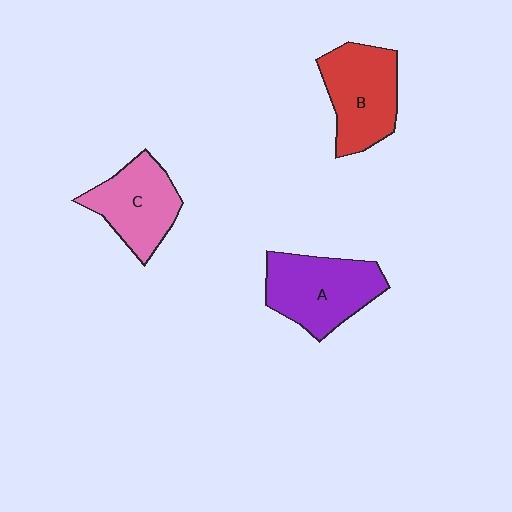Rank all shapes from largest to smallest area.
From largest to smallest: A (purple), B (red), C (pink).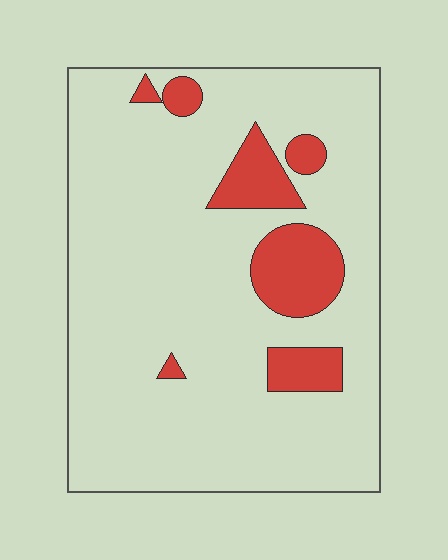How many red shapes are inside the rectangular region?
7.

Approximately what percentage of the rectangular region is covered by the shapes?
Approximately 15%.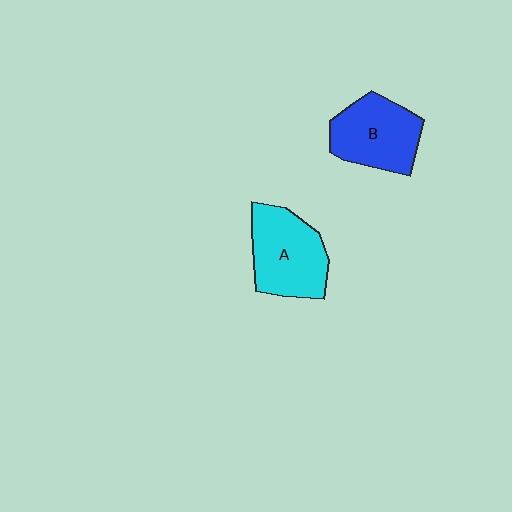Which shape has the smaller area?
Shape B (blue).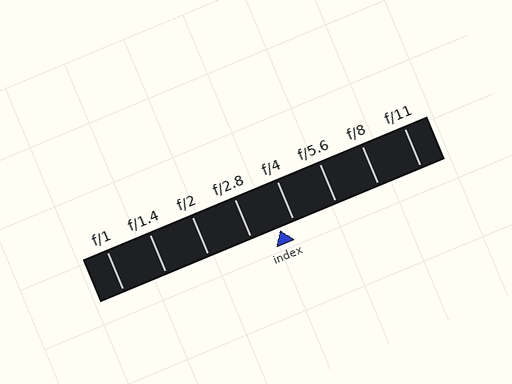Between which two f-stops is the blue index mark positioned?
The index mark is between f/2.8 and f/4.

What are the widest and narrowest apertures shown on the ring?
The widest aperture shown is f/1 and the narrowest is f/11.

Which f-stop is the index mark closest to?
The index mark is closest to f/4.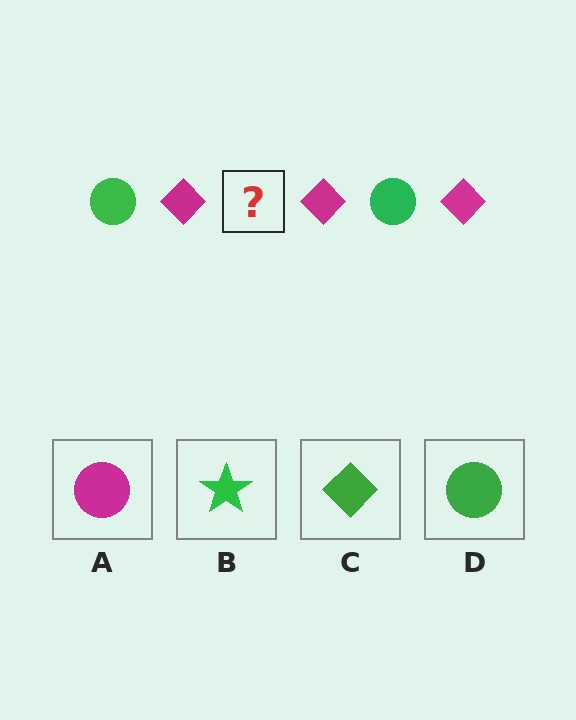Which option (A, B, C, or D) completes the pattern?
D.